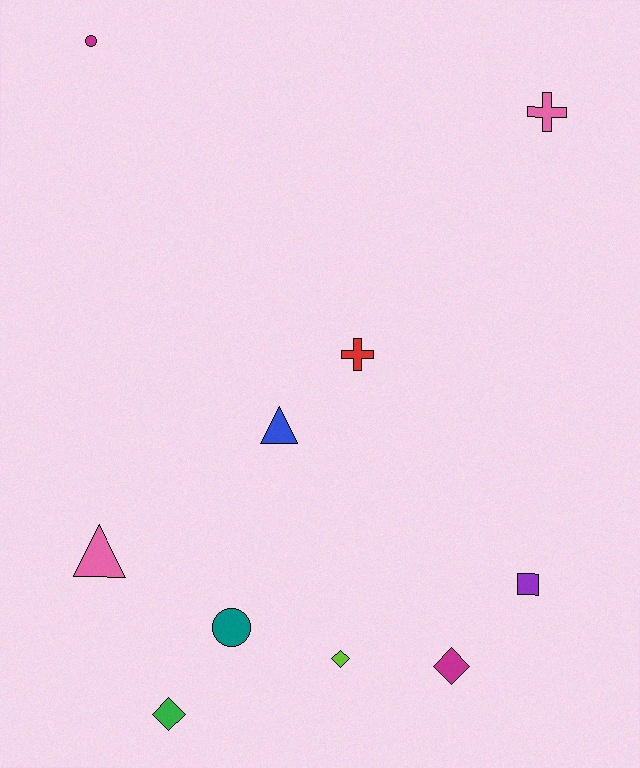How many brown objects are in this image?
There are no brown objects.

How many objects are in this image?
There are 10 objects.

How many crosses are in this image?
There are 2 crosses.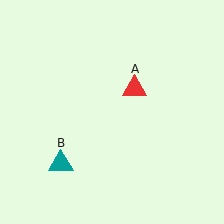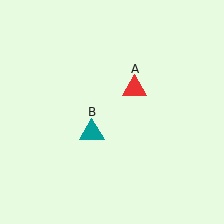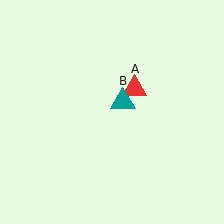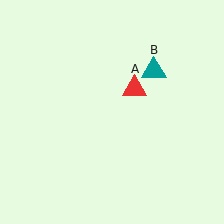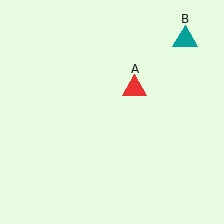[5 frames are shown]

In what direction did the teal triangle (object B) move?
The teal triangle (object B) moved up and to the right.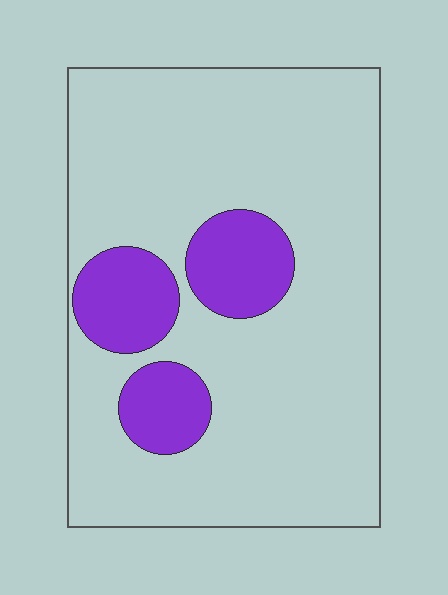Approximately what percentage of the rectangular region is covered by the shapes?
Approximately 20%.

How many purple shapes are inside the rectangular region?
3.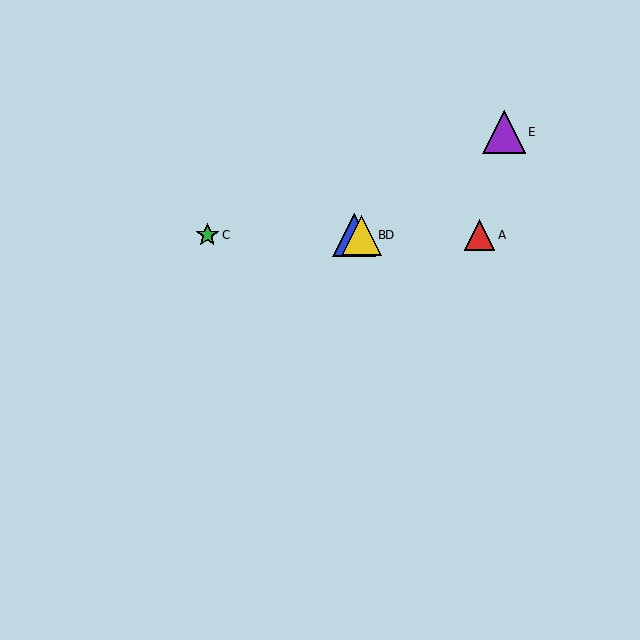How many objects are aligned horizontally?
4 objects (A, B, C, D) are aligned horizontally.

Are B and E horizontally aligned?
No, B is at y≈235 and E is at y≈132.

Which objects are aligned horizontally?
Objects A, B, C, D are aligned horizontally.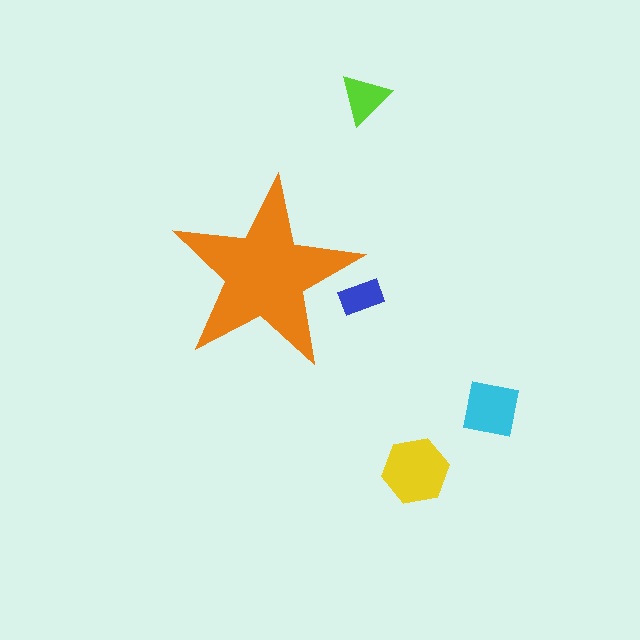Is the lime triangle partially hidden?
No, the lime triangle is fully visible.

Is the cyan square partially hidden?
No, the cyan square is fully visible.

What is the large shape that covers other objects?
An orange star.